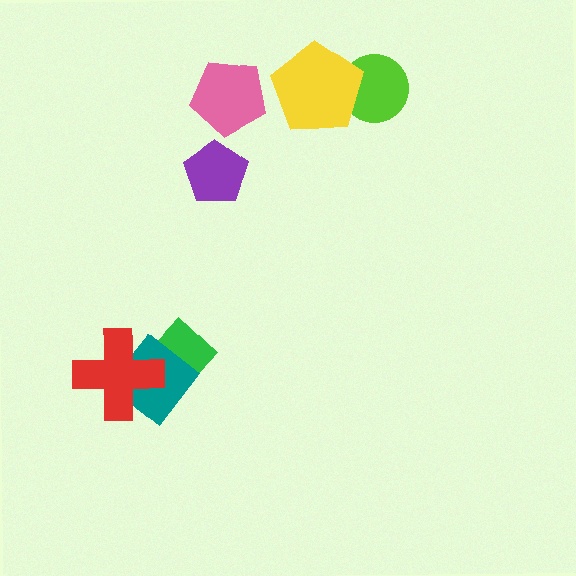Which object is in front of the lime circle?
The yellow pentagon is in front of the lime circle.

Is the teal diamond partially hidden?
Yes, it is partially covered by another shape.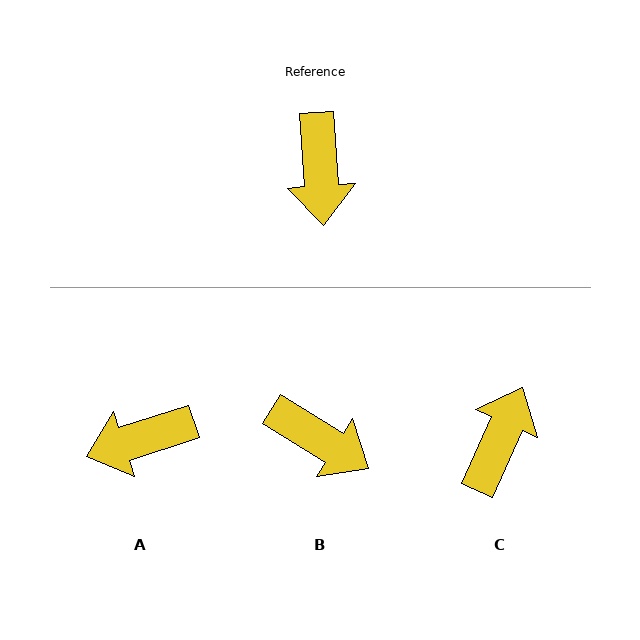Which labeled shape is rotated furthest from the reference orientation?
C, about 152 degrees away.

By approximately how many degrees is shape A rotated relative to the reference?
Approximately 76 degrees clockwise.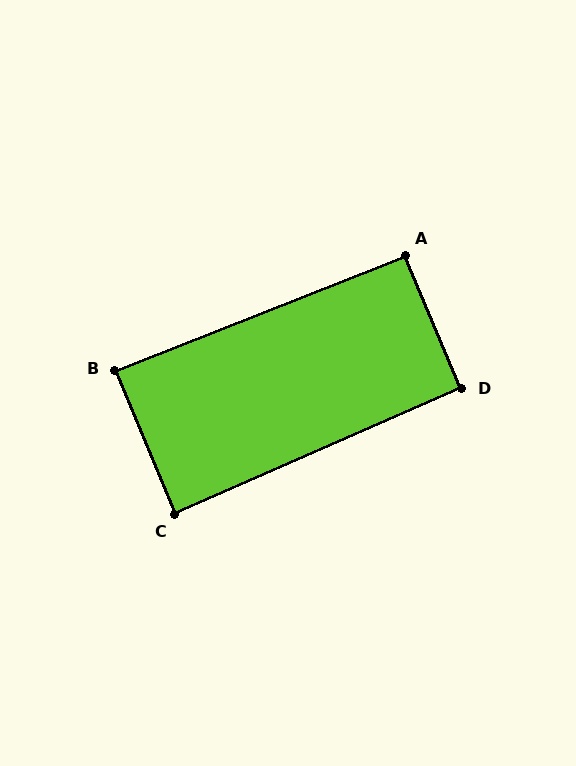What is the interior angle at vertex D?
Approximately 91 degrees (approximately right).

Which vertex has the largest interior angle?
A, at approximately 91 degrees.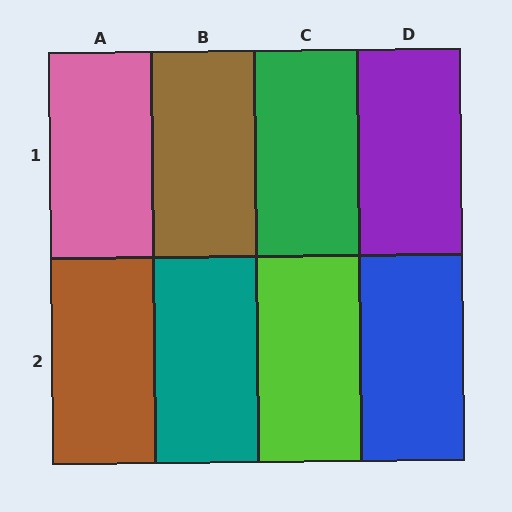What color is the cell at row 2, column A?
Brown.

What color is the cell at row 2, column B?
Teal.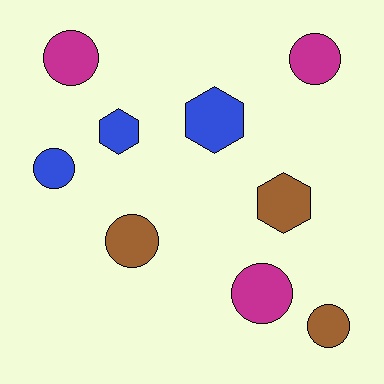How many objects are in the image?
There are 9 objects.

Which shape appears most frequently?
Circle, with 6 objects.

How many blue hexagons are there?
There are 2 blue hexagons.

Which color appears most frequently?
Blue, with 3 objects.